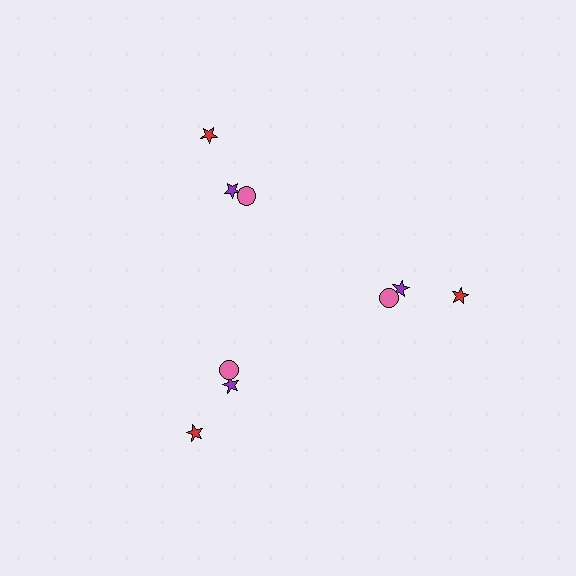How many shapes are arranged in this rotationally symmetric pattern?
There are 9 shapes, arranged in 3 groups of 3.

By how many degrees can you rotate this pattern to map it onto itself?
The pattern maps onto itself every 120 degrees of rotation.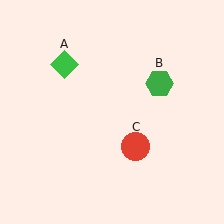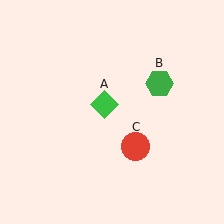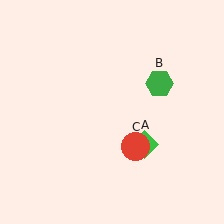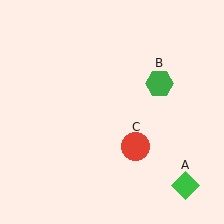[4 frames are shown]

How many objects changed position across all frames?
1 object changed position: green diamond (object A).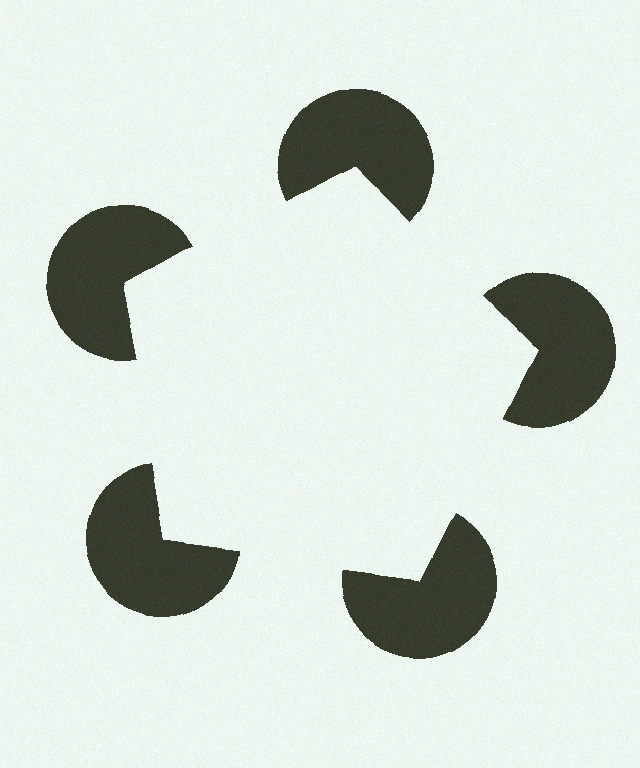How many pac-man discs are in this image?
There are 5 — one at each vertex of the illusory pentagon.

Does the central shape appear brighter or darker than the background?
It typically appears slightly brighter than the background, even though no actual brightness change is drawn.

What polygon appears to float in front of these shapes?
An illusory pentagon — its edges are inferred from the aligned wedge cuts in the pac-man discs, not physically drawn.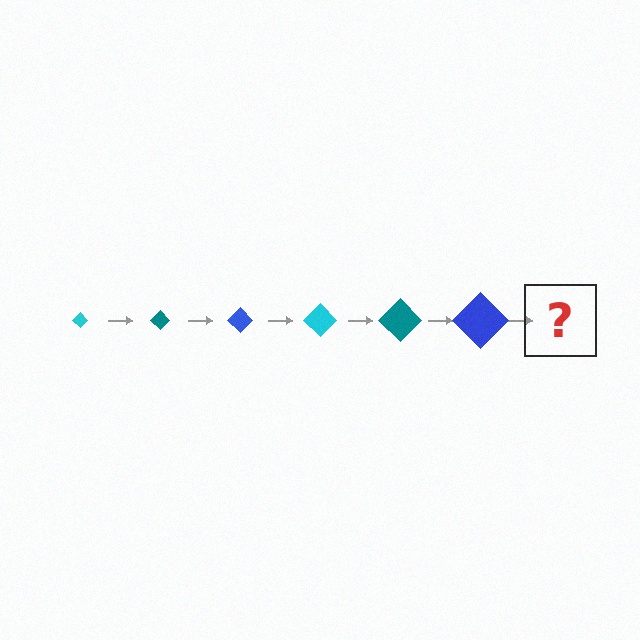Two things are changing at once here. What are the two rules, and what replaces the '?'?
The two rules are that the diamond grows larger each step and the color cycles through cyan, teal, and blue. The '?' should be a cyan diamond, larger than the previous one.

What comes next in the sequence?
The next element should be a cyan diamond, larger than the previous one.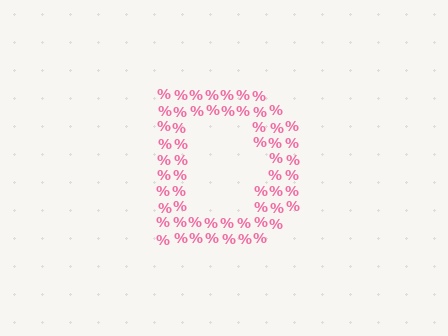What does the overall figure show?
The overall figure shows the letter D.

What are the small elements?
The small elements are percent signs.